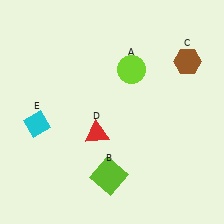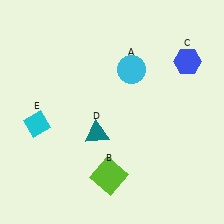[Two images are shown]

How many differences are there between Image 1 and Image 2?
There are 3 differences between the two images.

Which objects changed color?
A changed from lime to cyan. C changed from brown to blue. D changed from red to teal.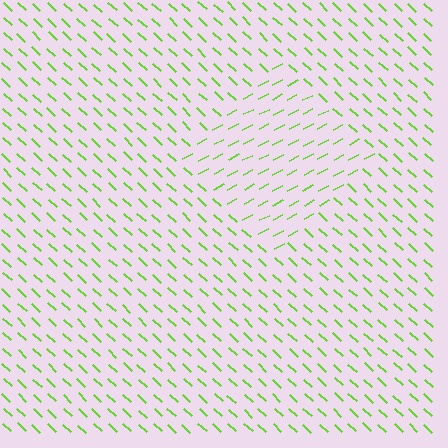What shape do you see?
I see a diamond.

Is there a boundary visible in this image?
Yes, there is a texture boundary formed by a change in line orientation.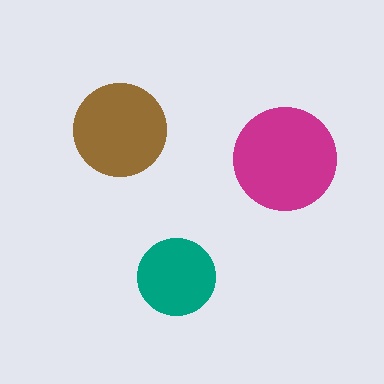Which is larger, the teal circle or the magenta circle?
The magenta one.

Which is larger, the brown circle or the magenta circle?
The magenta one.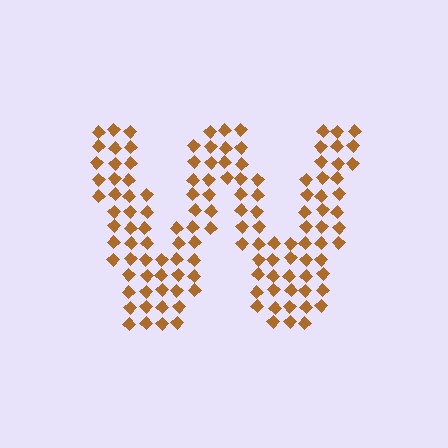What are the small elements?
The small elements are diamonds.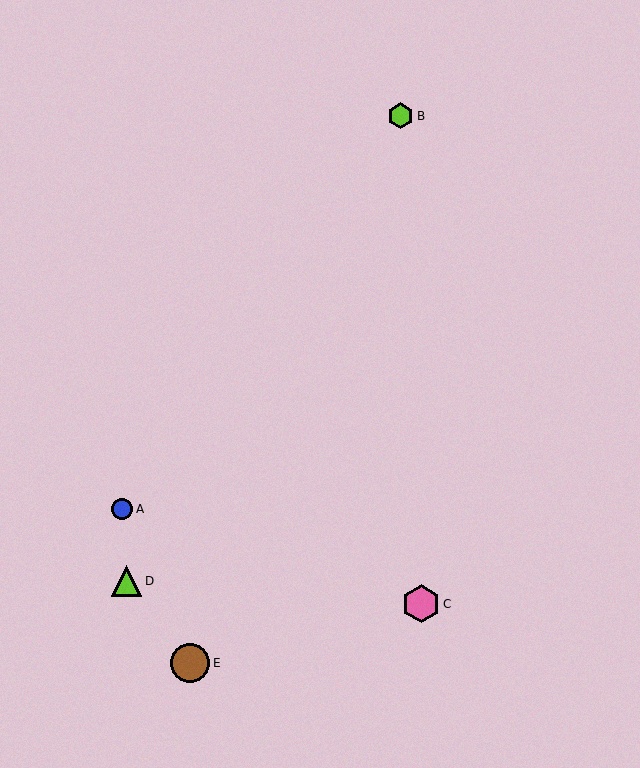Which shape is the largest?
The brown circle (labeled E) is the largest.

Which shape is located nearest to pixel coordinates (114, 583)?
The lime triangle (labeled D) at (127, 581) is nearest to that location.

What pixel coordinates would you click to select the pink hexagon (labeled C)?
Click at (421, 604) to select the pink hexagon C.